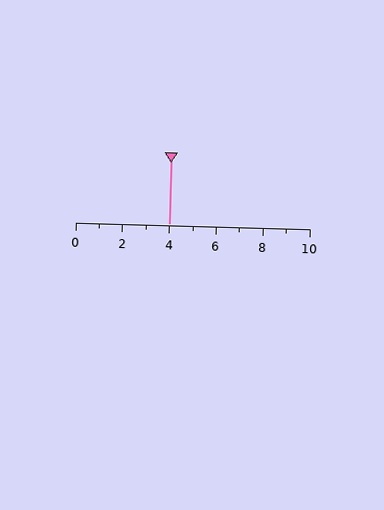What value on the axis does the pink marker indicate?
The marker indicates approximately 4.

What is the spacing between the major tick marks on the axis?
The major ticks are spaced 2 apart.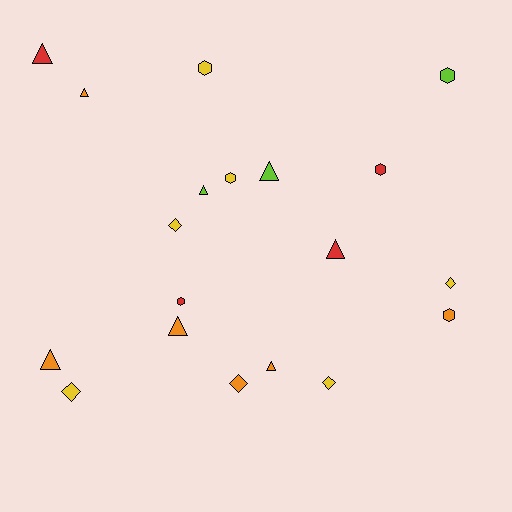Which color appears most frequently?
Orange, with 6 objects.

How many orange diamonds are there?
There is 1 orange diamond.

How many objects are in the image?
There are 19 objects.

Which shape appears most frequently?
Triangle, with 8 objects.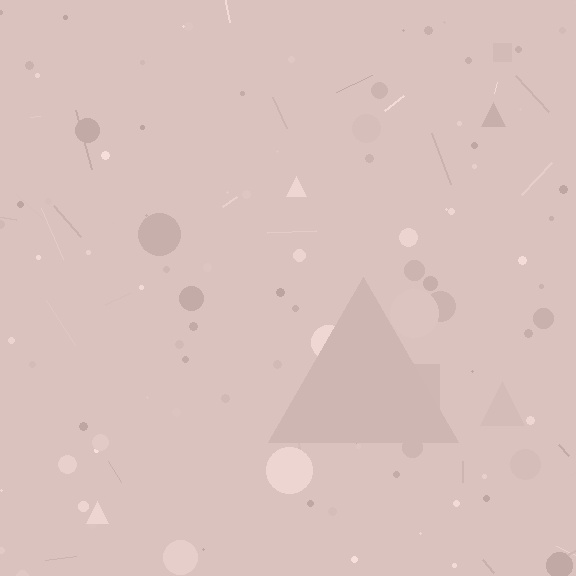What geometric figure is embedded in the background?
A triangle is embedded in the background.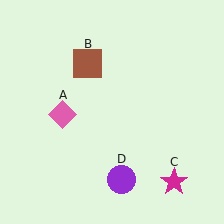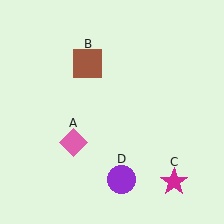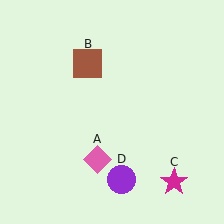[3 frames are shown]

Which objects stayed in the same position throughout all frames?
Brown square (object B) and magenta star (object C) and purple circle (object D) remained stationary.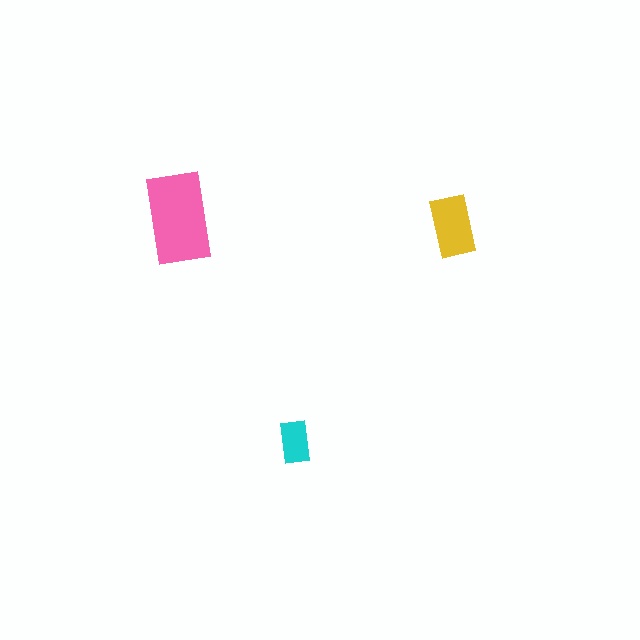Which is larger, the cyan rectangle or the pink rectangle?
The pink one.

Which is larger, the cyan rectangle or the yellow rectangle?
The yellow one.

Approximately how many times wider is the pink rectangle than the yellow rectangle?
About 1.5 times wider.